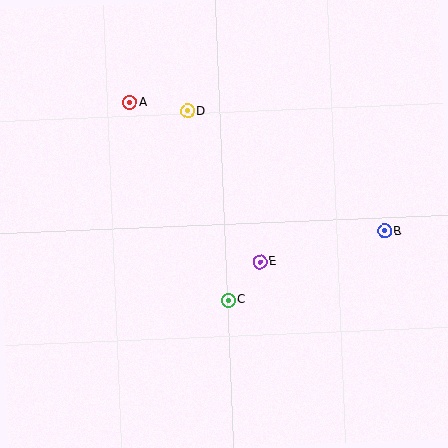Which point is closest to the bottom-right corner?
Point B is closest to the bottom-right corner.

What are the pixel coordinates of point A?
Point A is at (130, 102).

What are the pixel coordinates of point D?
Point D is at (187, 111).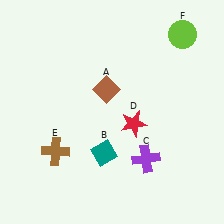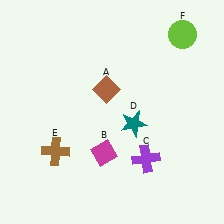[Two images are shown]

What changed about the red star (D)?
In Image 1, D is red. In Image 2, it changed to teal.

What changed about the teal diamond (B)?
In Image 1, B is teal. In Image 2, it changed to magenta.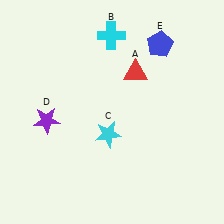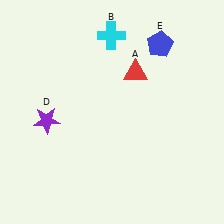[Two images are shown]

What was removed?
The cyan star (C) was removed in Image 2.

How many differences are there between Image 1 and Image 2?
There is 1 difference between the two images.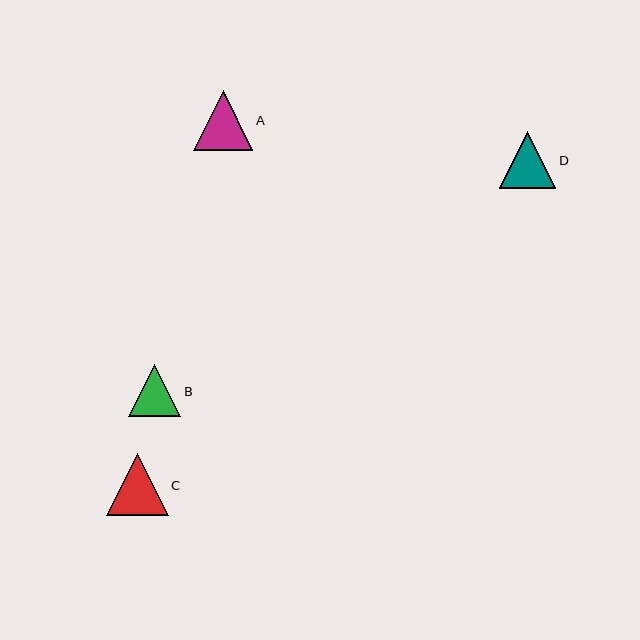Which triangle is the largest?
Triangle C is the largest with a size of approximately 62 pixels.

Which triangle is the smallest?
Triangle B is the smallest with a size of approximately 52 pixels.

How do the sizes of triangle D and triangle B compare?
Triangle D and triangle B are approximately the same size.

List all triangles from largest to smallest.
From largest to smallest: C, A, D, B.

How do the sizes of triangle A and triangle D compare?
Triangle A and triangle D are approximately the same size.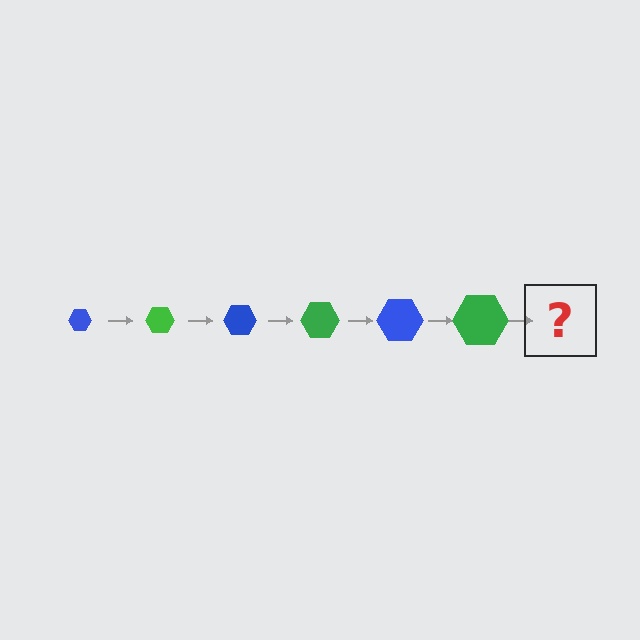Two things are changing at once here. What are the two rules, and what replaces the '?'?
The two rules are that the hexagon grows larger each step and the color cycles through blue and green. The '?' should be a blue hexagon, larger than the previous one.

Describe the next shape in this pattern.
It should be a blue hexagon, larger than the previous one.